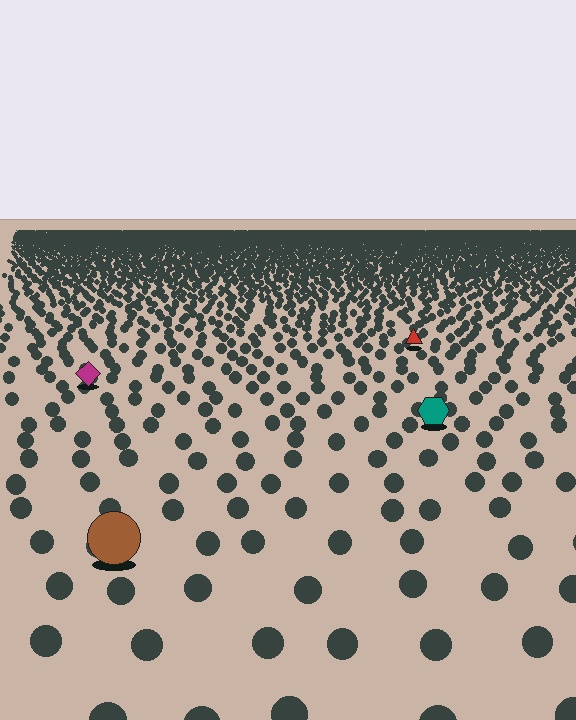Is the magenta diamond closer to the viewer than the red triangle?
Yes. The magenta diamond is closer — you can tell from the texture gradient: the ground texture is coarser near it.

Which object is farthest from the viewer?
The red triangle is farthest from the viewer. It appears smaller and the ground texture around it is denser.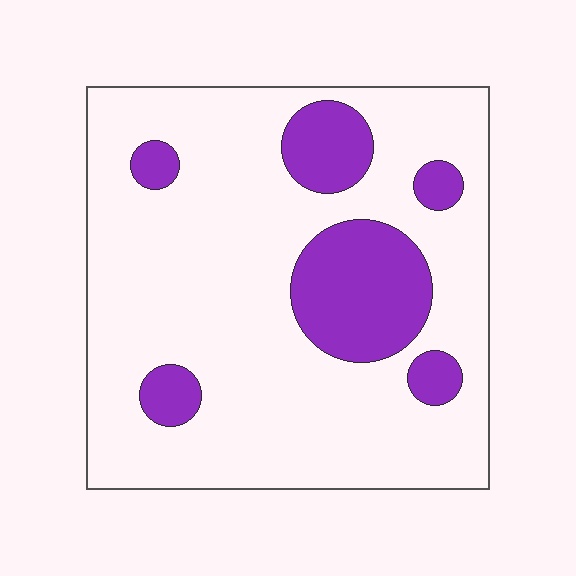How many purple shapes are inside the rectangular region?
6.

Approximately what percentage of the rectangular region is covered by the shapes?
Approximately 20%.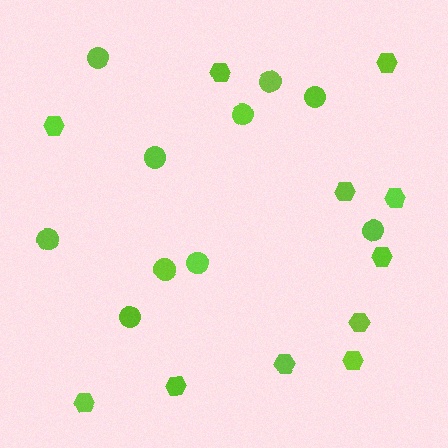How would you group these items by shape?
There are 2 groups: one group of circles (10) and one group of hexagons (11).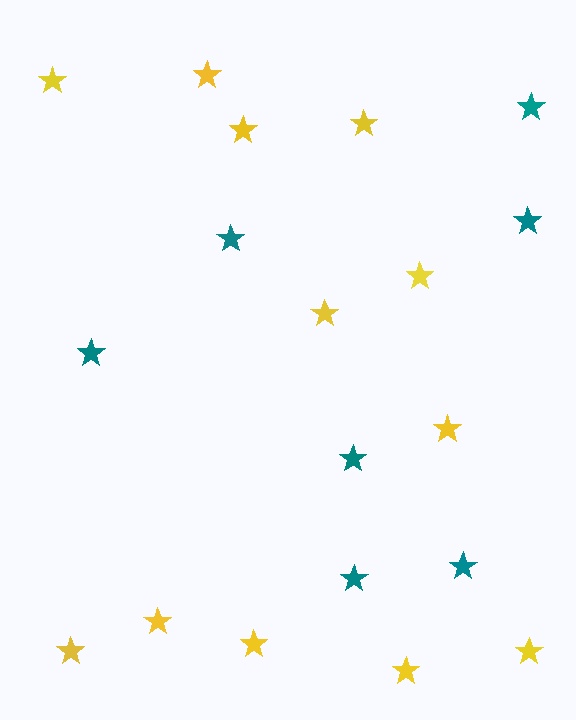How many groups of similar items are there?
There are 2 groups: one group of yellow stars (12) and one group of teal stars (7).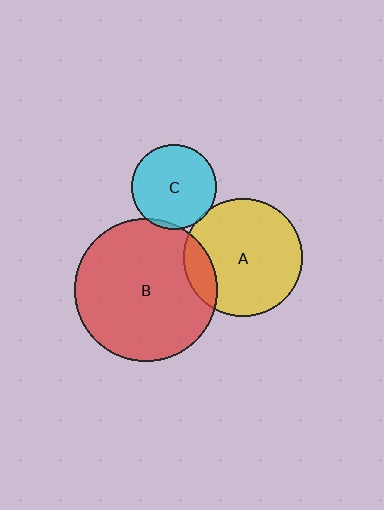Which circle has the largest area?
Circle B (red).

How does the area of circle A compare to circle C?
Approximately 2.0 times.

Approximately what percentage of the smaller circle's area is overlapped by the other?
Approximately 5%.